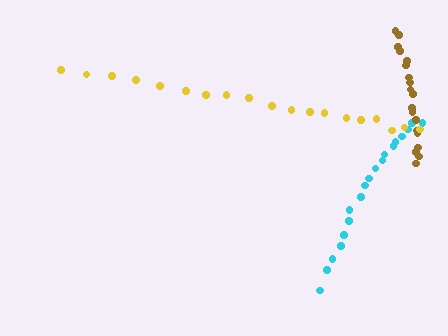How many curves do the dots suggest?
There are 3 distinct paths.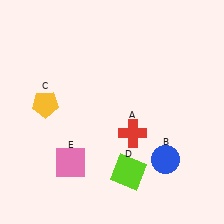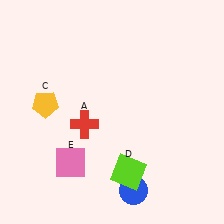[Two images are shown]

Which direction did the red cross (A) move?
The red cross (A) moved left.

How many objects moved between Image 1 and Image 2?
2 objects moved between the two images.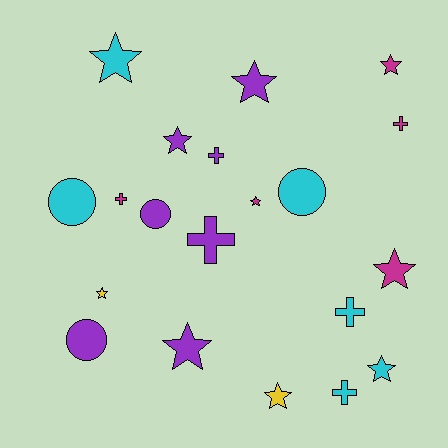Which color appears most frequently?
Purple, with 7 objects.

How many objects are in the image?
There are 20 objects.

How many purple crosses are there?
There are 2 purple crosses.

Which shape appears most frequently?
Star, with 10 objects.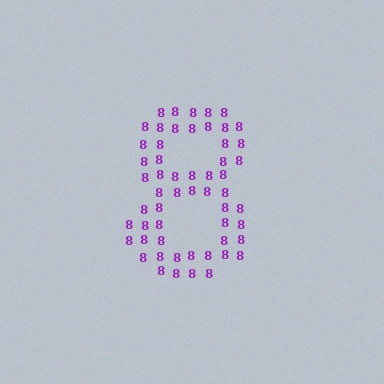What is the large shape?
The large shape is the digit 8.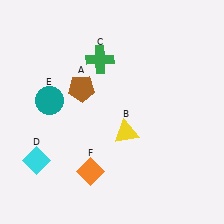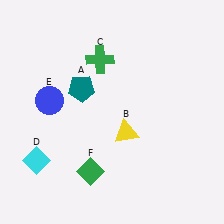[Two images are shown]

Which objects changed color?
A changed from brown to teal. E changed from teal to blue. F changed from orange to green.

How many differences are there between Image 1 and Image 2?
There are 3 differences between the two images.